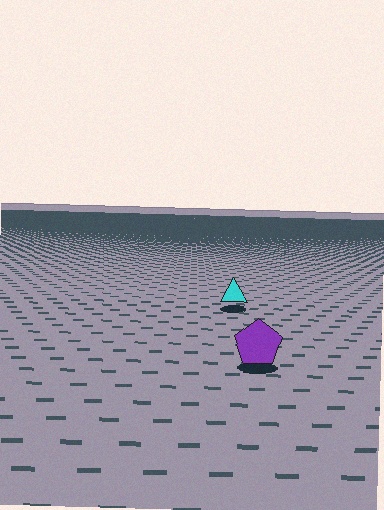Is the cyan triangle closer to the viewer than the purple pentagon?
No. The purple pentagon is closer — you can tell from the texture gradient: the ground texture is coarser near it.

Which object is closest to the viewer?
The purple pentagon is closest. The texture marks near it are larger and more spread out.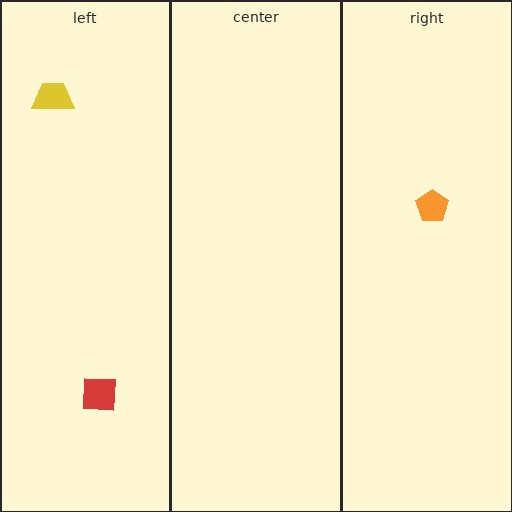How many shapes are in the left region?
2.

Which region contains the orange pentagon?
The right region.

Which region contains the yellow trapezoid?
The left region.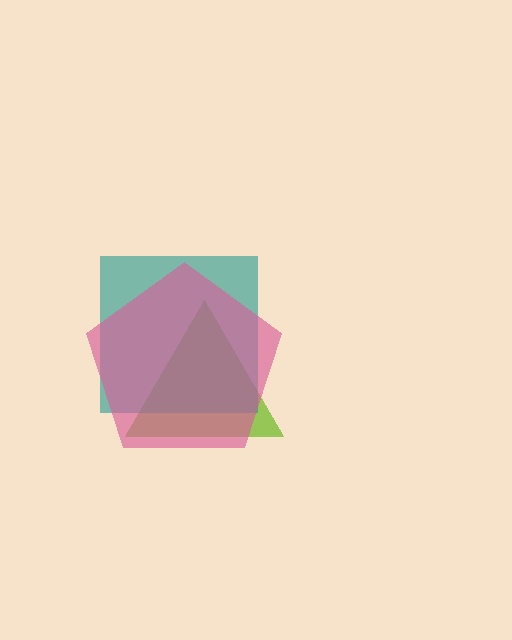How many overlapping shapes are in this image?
There are 3 overlapping shapes in the image.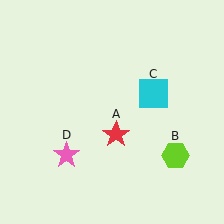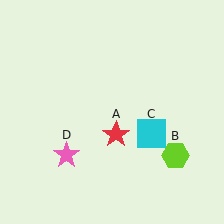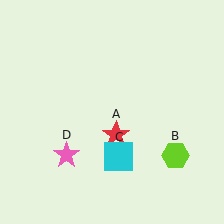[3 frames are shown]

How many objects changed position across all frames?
1 object changed position: cyan square (object C).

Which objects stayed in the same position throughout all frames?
Red star (object A) and lime hexagon (object B) and pink star (object D) remained stationary.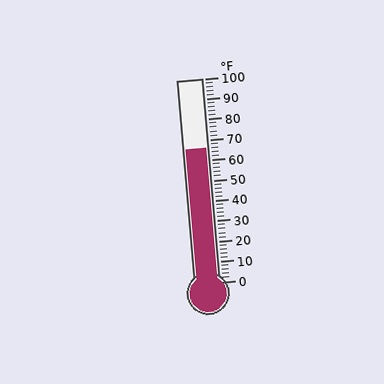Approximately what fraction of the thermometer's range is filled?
The thermometer is filled to approximately 65% of its range.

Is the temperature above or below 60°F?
The temperature is above 60°F.